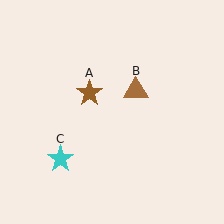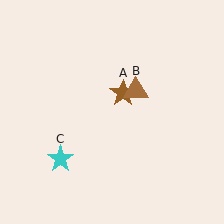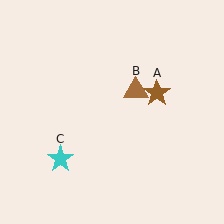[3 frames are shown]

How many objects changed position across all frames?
1 object changed position: brown star (object A).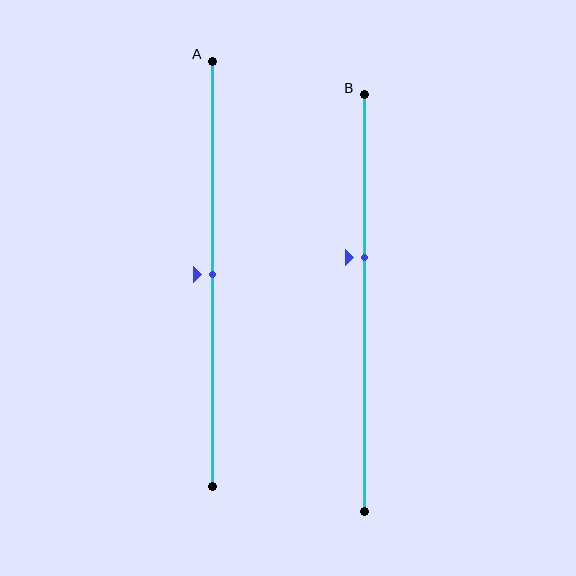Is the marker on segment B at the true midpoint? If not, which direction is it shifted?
No, the marker on segment B is shifted upward by about 11% of the segment length.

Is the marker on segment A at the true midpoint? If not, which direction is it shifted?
Yes, the marker on segment A is at the true midpoint.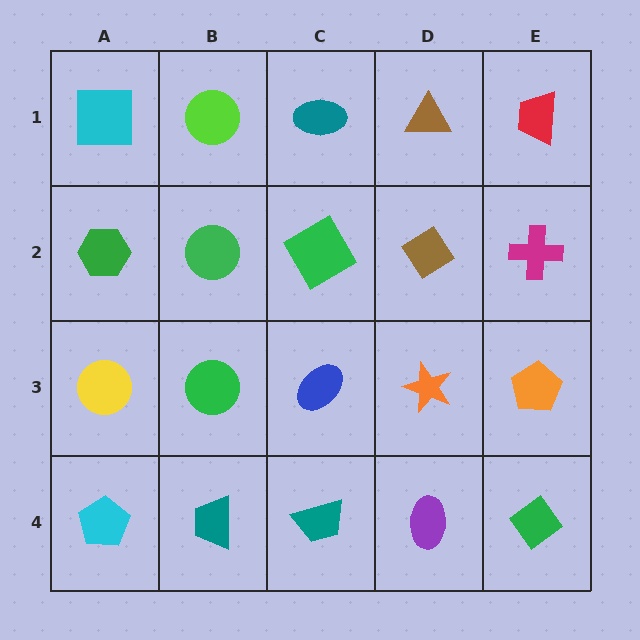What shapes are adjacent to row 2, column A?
A cyan square (row 1, column A), a yellow circle (row 3, column A), a green circle (row 2, column B).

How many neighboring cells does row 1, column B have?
3.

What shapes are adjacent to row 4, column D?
An orange star (row 3, column D), a teal trapezoid (row 4, column C), a green diamond (row 4, column E).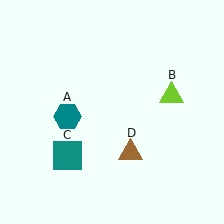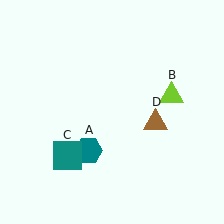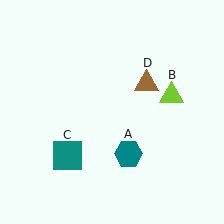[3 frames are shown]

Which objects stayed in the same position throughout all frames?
Lime triangle (object B) and teal square (object C) remained stationary.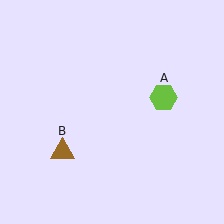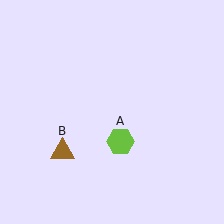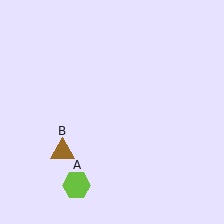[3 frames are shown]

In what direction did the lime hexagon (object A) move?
The lime hexagon (object A) moved down and to the left.